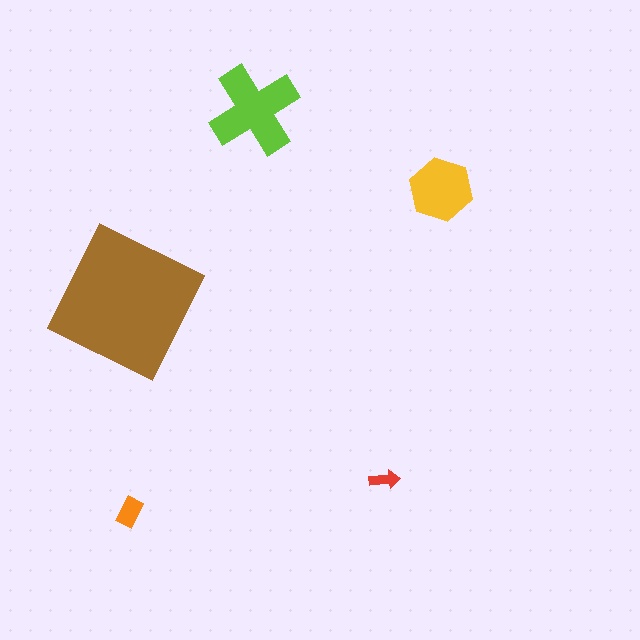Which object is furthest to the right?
The yellow hexagon is rightmost.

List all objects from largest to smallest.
The brown square, the lime cross, the yellow hexagon, the orange rectangle, the red arrow.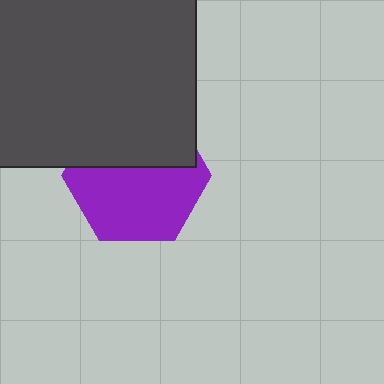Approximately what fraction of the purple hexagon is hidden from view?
Roughly 42% of the purple hexagon is hidden behind the dark gray square.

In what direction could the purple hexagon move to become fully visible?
The purple hexagon could move down. That would shift it out from behind the dark gray square entirely.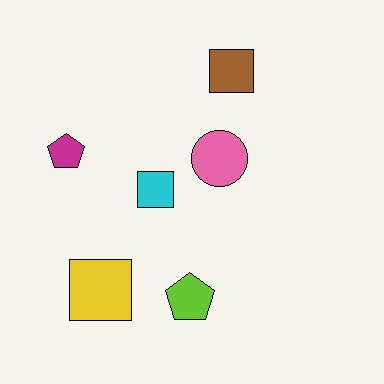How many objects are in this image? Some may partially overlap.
There are 6 objects.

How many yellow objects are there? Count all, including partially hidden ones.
There is 1 yellow object.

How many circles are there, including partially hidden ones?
There is 1 circle.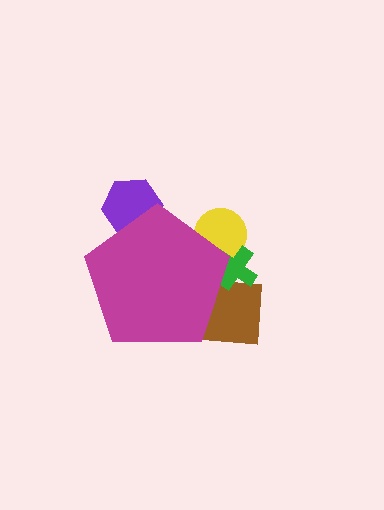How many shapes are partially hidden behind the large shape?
4 shapes are partially hidden.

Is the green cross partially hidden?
Yes, the green cross is partially hidden behind the magenta pentagon.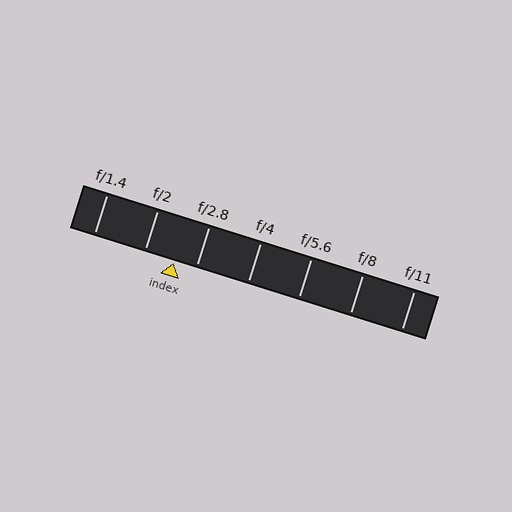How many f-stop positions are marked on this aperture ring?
There are 7 f-stop positions marked.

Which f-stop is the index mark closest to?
The index mark is closest to f/2.8.